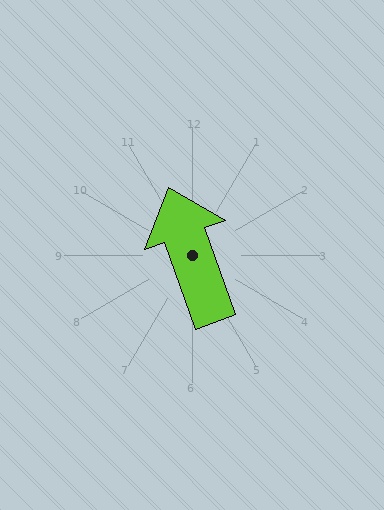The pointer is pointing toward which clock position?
Roughly 11 o'clock.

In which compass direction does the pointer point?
North.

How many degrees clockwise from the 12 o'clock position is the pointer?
Approximately 340 degrees.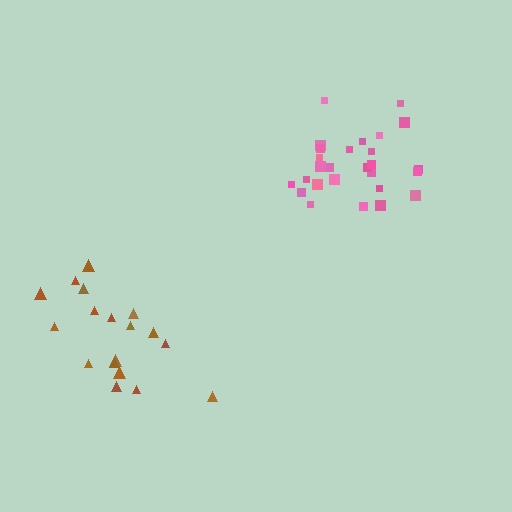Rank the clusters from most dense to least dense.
pink, brown.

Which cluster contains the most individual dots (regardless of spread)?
Pink (27).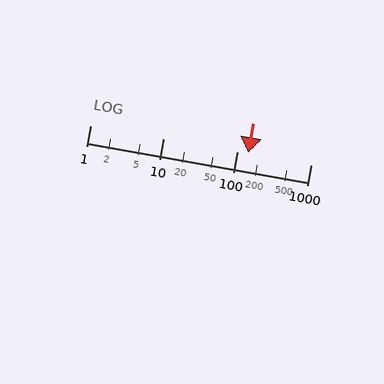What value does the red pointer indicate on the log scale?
The pointer indicates approximately 140.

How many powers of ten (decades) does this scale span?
The scale spans 3 decades, from 1 to 1000.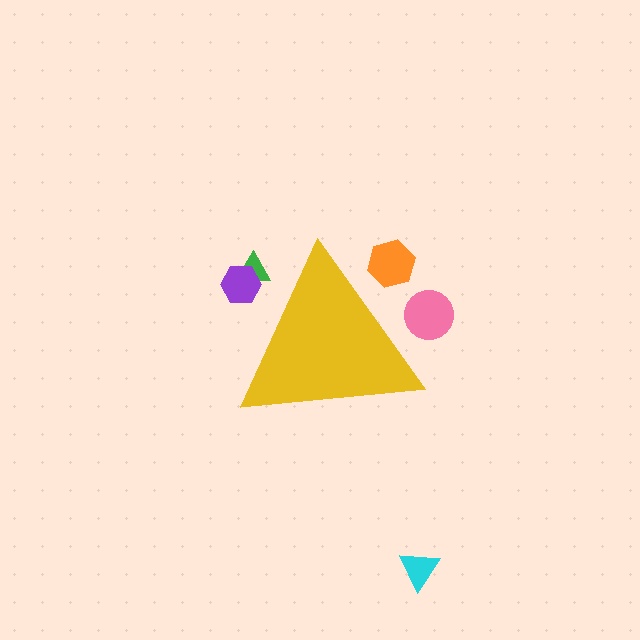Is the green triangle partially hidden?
Yes, the green triangle is partially hidden behind the yellow triangle.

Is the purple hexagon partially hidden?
Yes, the purple hexagon is partially hidden behind the yellow triangle.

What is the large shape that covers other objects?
A yellow triangle.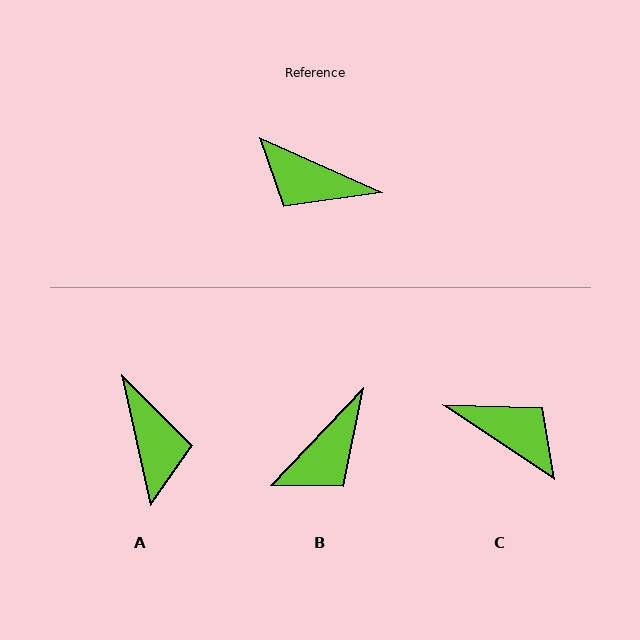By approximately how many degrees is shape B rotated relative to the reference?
Approximately 71 degrees counter-clockwise.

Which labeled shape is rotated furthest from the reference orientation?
C, about 171 degrees away.